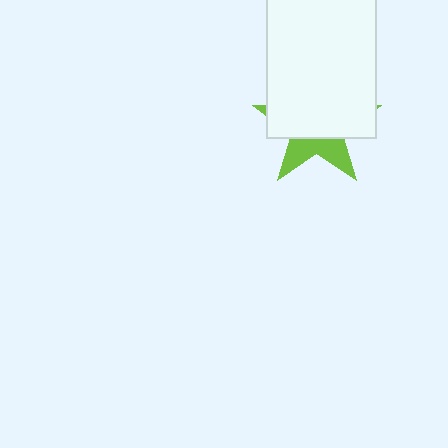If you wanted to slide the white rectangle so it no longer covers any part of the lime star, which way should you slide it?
Slide it up — that is the most direct way to separate the two shapes.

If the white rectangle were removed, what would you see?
You would see the complete lime star.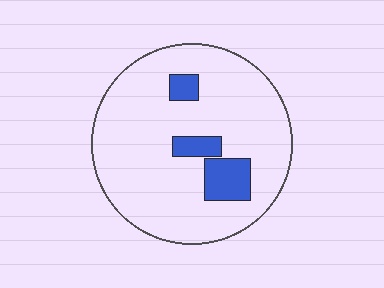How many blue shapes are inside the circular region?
3.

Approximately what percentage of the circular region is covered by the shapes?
Approximately 10%.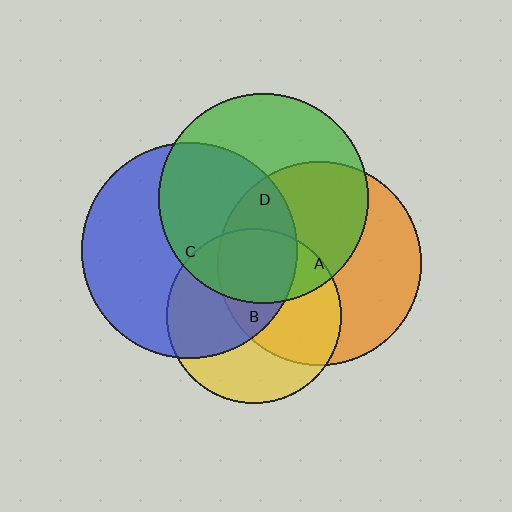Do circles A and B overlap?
Yes.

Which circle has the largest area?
Circle C (blue).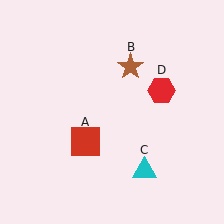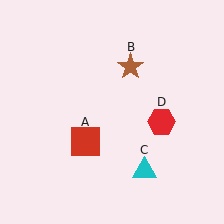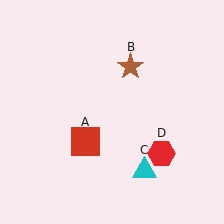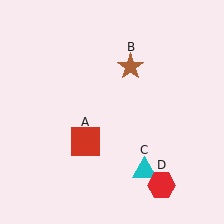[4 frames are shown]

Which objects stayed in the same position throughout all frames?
Red square (object A) and brown star (object B) and cyan triangle (object C) remained stationary.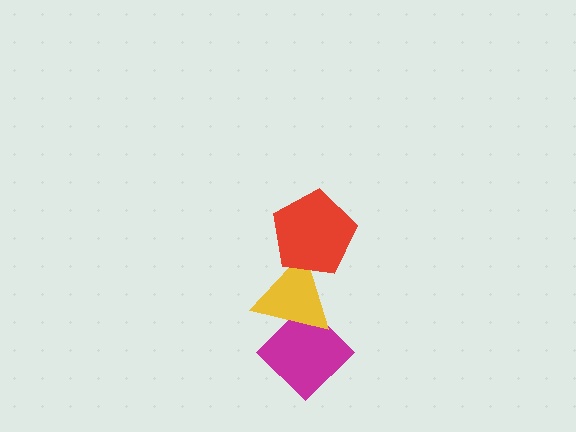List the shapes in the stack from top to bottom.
From top to bottom: the red pentagon, the yellow triangle, the magenta diamond.